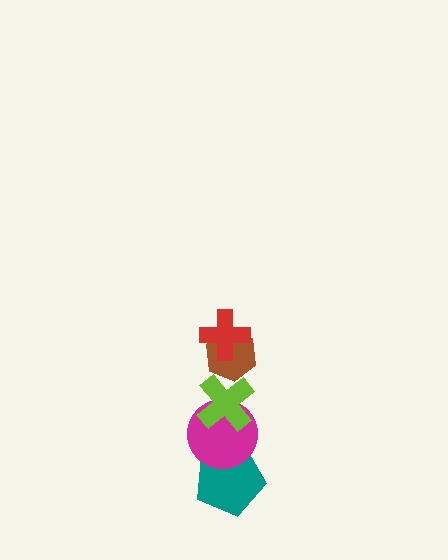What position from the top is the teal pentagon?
The teal pentagon is 5th from the top.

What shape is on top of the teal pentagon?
The magenta circle is on top of the teal pentagon.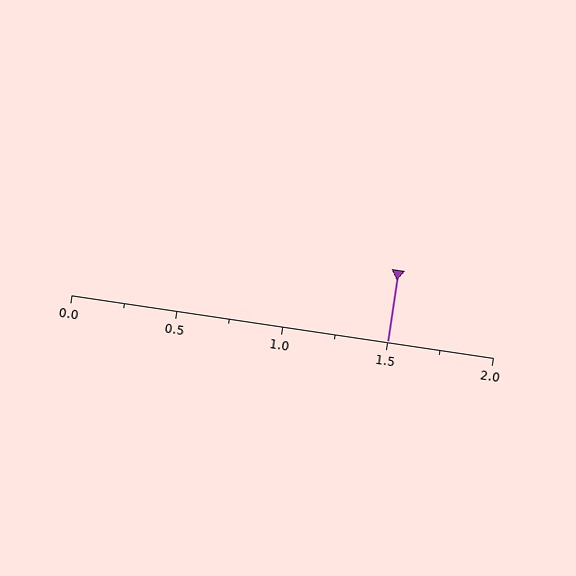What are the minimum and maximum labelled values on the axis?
The axis runs from 0.0 to 2.0.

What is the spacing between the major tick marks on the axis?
The major ticks are spaced 0.5 apart.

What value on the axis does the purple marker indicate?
The marker indicates approximately 1.5.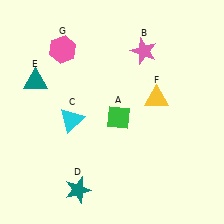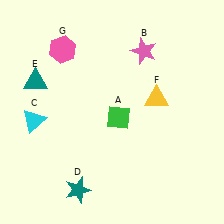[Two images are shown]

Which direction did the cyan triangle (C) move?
The cyan triangle (C) moved left.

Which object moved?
The cyan triangle (C) moved left.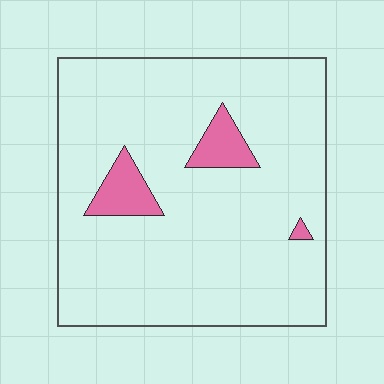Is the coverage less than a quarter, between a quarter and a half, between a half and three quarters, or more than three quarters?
Less than a quarter.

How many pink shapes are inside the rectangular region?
3.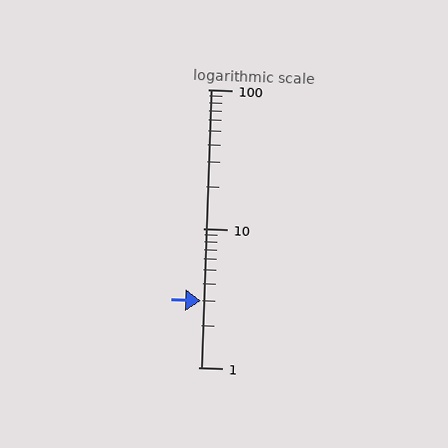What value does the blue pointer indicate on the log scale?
The pointer indicates approximately 3.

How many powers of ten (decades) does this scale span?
The scale spans 2 decades, from 1 to 100.